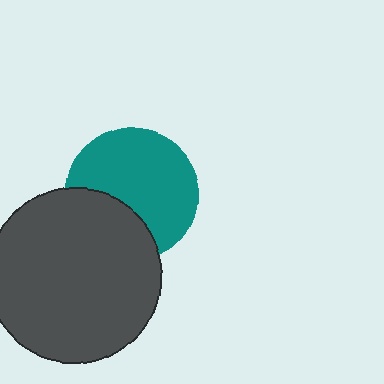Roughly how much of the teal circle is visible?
Most of it is visible (roughly 68%).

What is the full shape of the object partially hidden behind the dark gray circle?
The partially hidden object is a teal circle.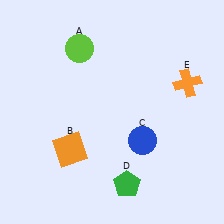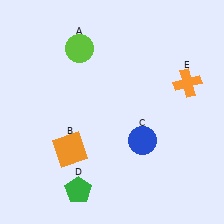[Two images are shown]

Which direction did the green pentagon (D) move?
The green pentagon (D) moved left.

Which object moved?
The green pentagon (D) moved left.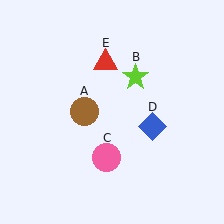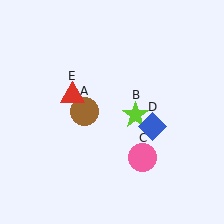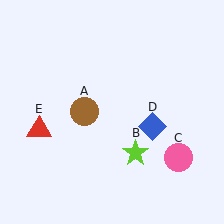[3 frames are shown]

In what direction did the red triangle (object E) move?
The red triangle (object E) moved down and to the left.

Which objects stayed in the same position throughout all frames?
Brown circle (object A) and blue diamond (object D) remained stationary.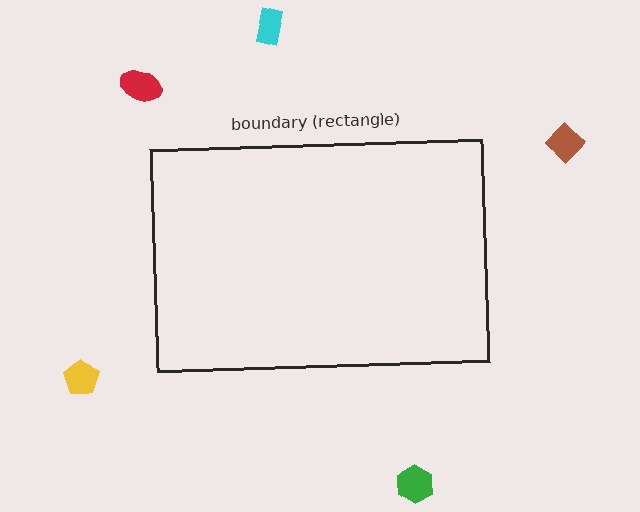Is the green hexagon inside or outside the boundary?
Outside.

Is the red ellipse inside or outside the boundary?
Outside.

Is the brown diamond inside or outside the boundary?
Outside.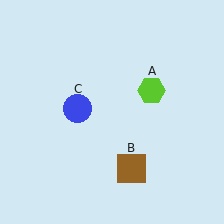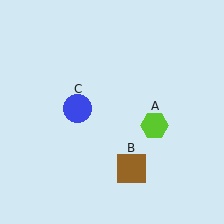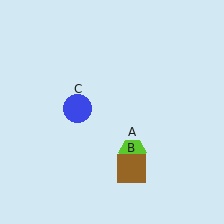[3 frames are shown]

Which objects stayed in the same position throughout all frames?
Brown square (object B) and blue circle (object C) remained stationary.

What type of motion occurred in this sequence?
The lime hexagon (object A) rotated clockwise around the center of the scene.